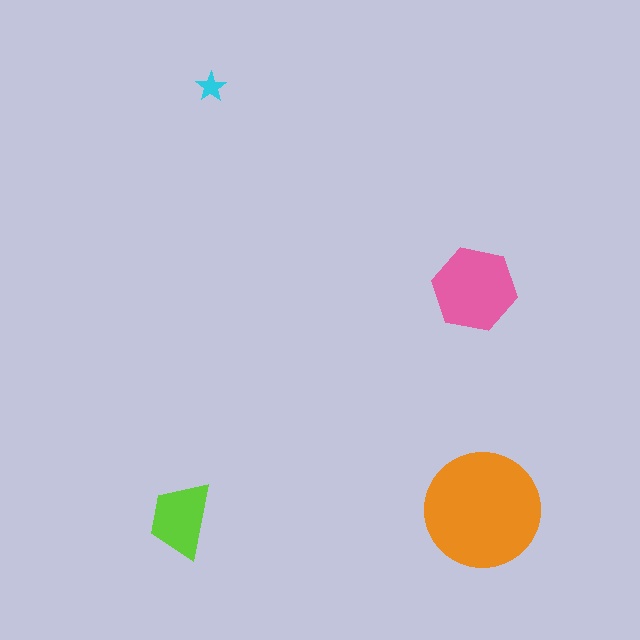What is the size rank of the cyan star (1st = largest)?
4th.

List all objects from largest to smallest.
The orange circle, the pink hexagon, the lime trapezoid, the cyan star.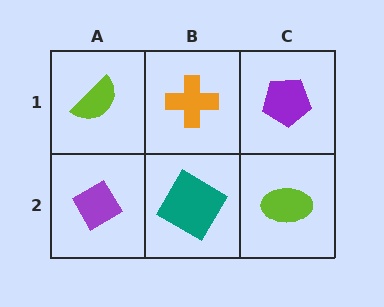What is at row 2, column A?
A purple diamond.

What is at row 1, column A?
A lime semicircle.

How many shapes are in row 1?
3 shapes.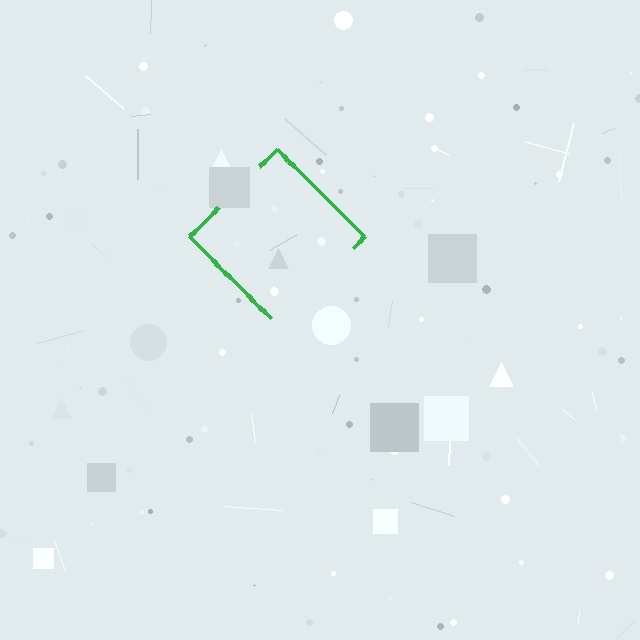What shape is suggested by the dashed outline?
The dashed outline suggests a diamond.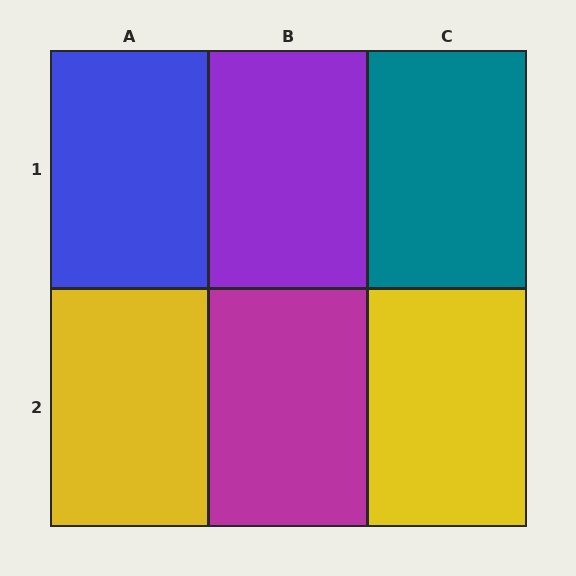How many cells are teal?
1 cell is teal.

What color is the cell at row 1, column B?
Purple.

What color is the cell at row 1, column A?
Blue.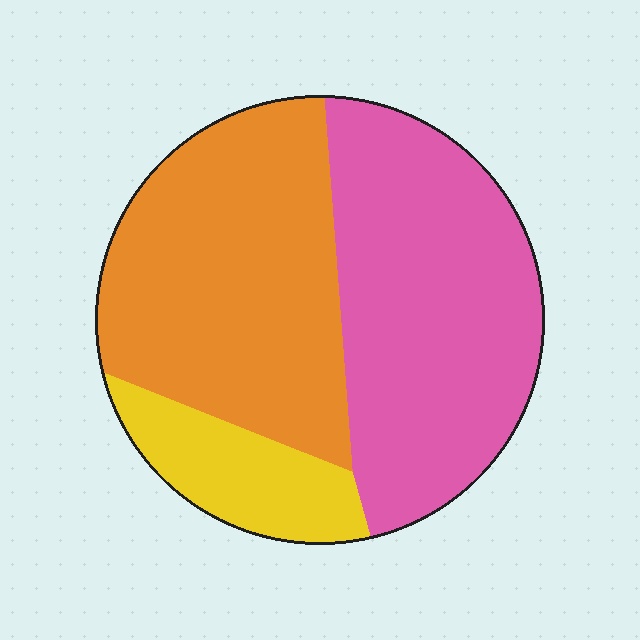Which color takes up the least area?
Yellow, at roughly 15%.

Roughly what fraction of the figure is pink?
Pink covers 44% of the figure.